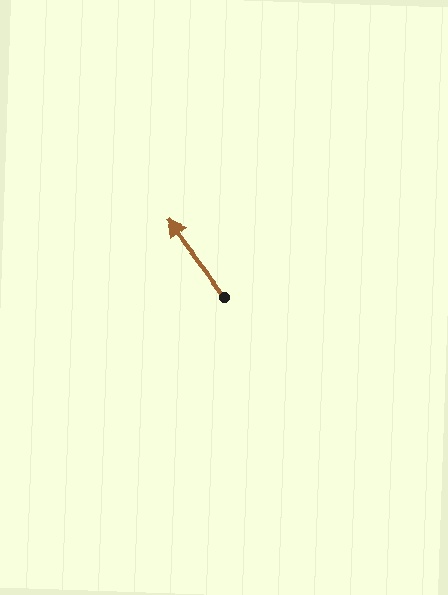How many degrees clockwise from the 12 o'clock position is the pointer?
Approximately 323 degrees.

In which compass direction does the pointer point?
Northwest.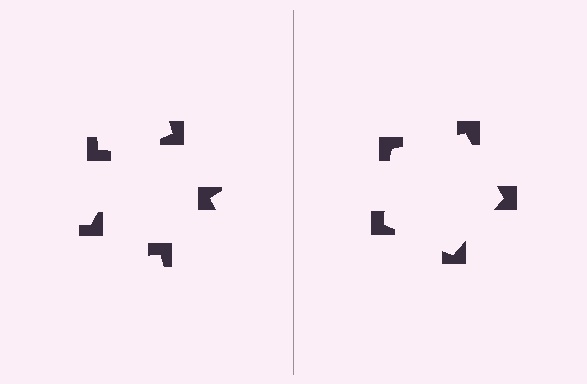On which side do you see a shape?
An illusory pentagon appears on the right side. On the left side the wedge cuts are rotated, so no coherent shape forms.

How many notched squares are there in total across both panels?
10 — 5 on each side.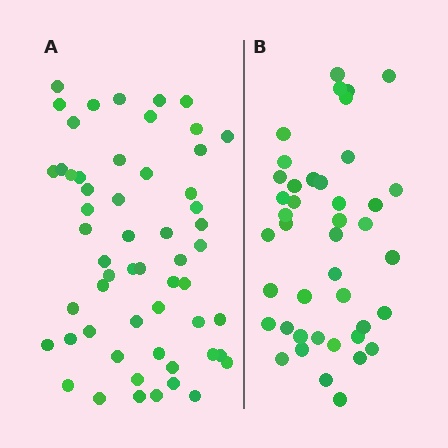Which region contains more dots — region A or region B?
Region A (the left region) has more dots.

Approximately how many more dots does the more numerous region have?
Region A has approximately 15 more dots than region B.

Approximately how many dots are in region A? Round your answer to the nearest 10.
About 60 dots. (The exact count is 56, which rounds to 60.)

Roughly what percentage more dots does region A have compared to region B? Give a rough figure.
About 35% more.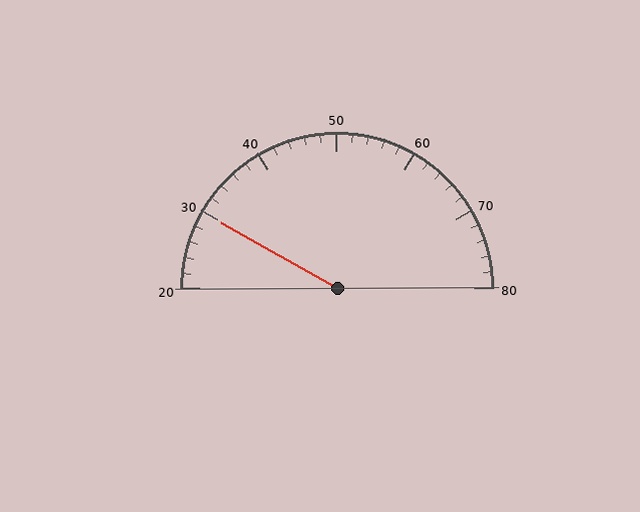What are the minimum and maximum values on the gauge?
The gauge ranges from 20 to 80.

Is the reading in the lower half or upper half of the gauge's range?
The reading is in the lower half of the range (20 to 80).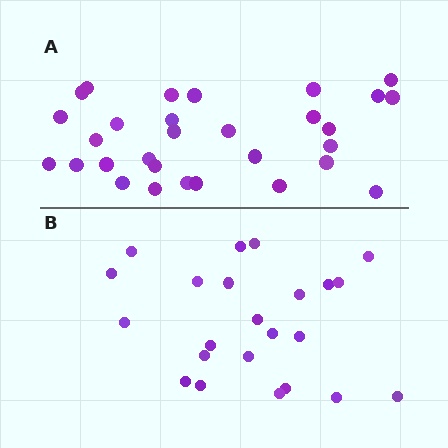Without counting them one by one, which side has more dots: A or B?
Region A (the top region) has more dots.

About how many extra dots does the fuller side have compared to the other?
Region A has roughly 8 or so more dots than region B.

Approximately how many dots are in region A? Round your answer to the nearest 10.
About 30 dots.